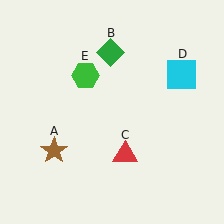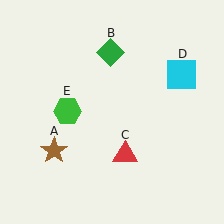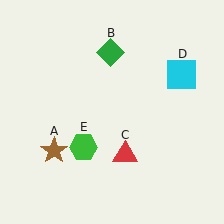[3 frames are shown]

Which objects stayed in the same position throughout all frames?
Brown star (object A) and green diamond (object B) and red triangle (object C) and cyan square (object D) remained stationary.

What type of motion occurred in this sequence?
The green hexagon (object E) rotated counterclockwise around the center of the scene.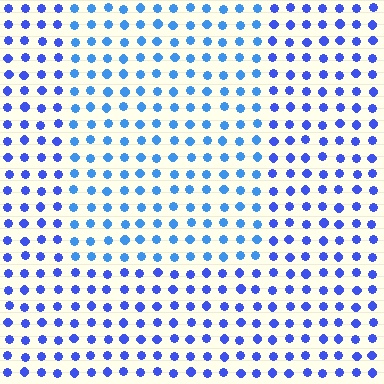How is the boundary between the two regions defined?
The boundary is defined purely by a slight shift in hue (about 23 degrees). Spacing, size, and orientation are identical on both sides.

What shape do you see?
I see a rectangle.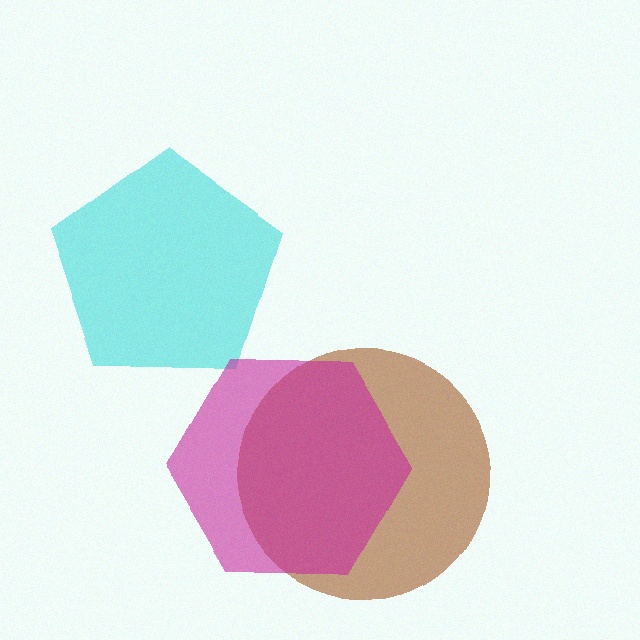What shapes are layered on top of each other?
The layered shapes are: a cyan pentagon, a brown circle, a magenta hexagon.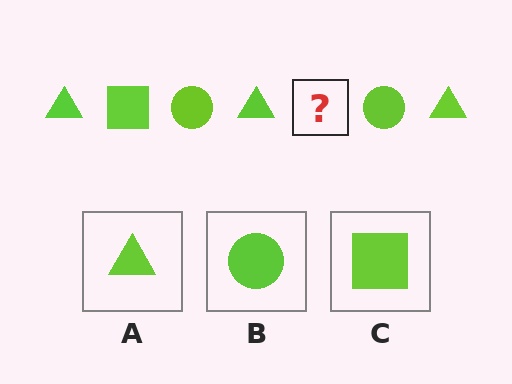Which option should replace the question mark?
Option C.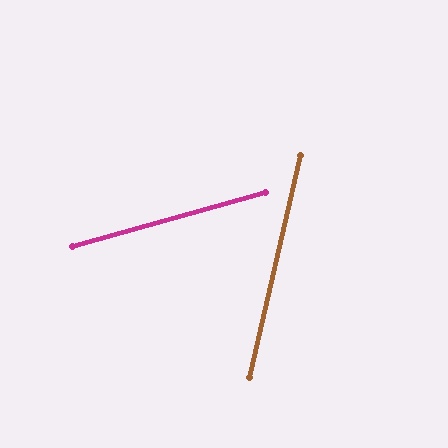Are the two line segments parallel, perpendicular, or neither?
Neither parallel nor perpendicular — they differ by about 62°.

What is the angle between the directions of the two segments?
Approximately 62 degrees.